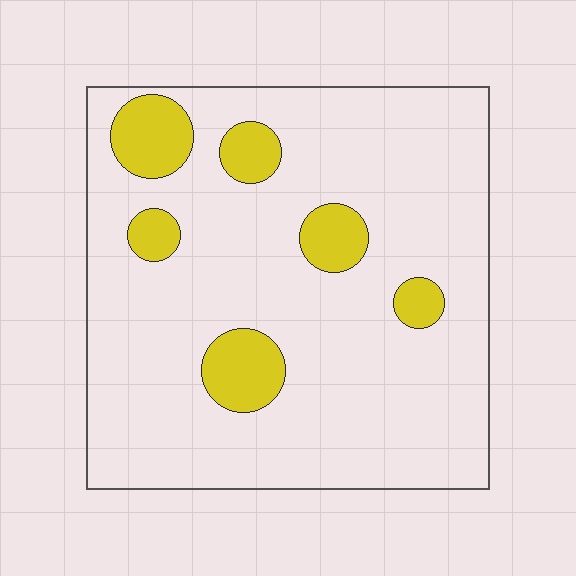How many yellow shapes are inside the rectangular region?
6.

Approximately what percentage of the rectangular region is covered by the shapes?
Approximately 15%.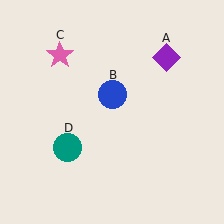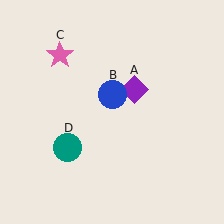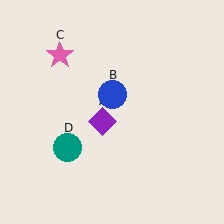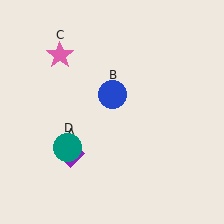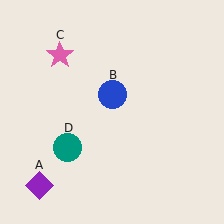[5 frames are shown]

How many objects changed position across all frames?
1 object changed position: purple diamond (object A).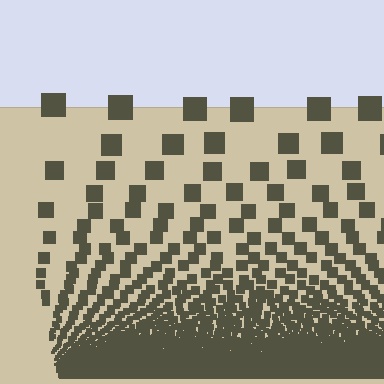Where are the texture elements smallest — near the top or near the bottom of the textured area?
Near the bottom.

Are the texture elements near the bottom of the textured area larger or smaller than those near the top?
Smaller. The gradient is inverted — elements near the bottom are smaller and denser.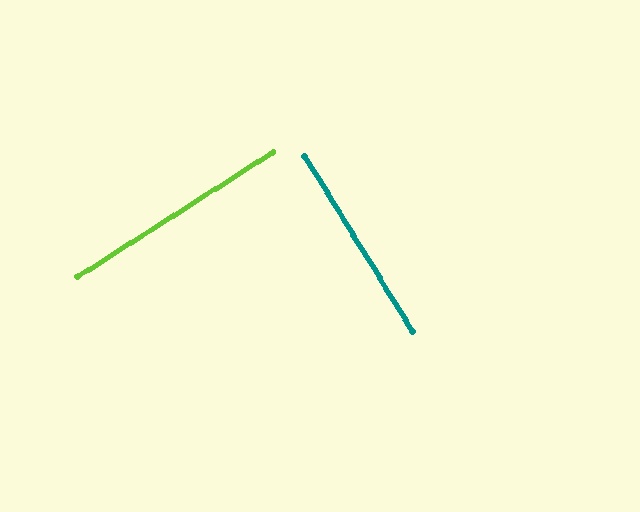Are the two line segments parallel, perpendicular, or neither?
Perpendicular — they meet at approximately 89°.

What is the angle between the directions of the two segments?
Approximately 89 degrees.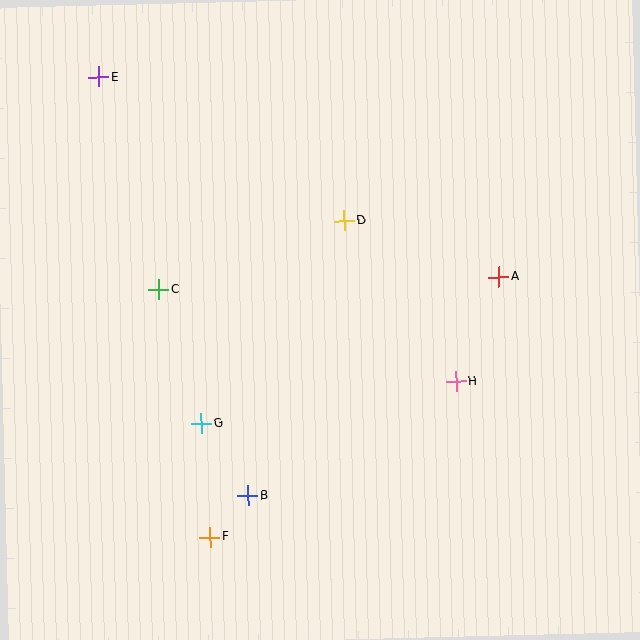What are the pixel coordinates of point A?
Point A is at (499, 277).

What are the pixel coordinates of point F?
Point F is at (210, 537).